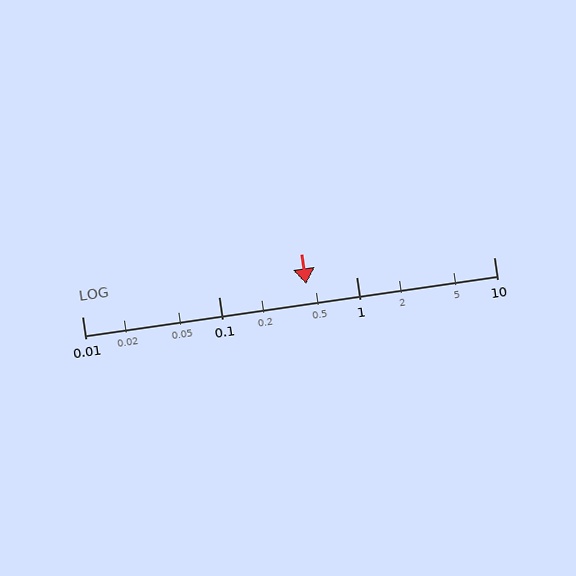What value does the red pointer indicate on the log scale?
The pointer indicates approximately 0.43.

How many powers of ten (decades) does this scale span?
The scale spans 3 decades, from 0.01 to 10.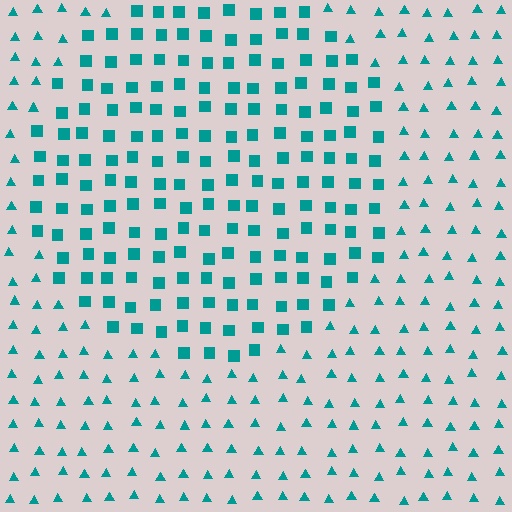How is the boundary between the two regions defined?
The boundary is defined by a change in element shape: squares inside vs. triangles outside. All elements share the same color and spacing.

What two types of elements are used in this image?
The image uses squares inside the circle region and triangles outside it.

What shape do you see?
I see a circle.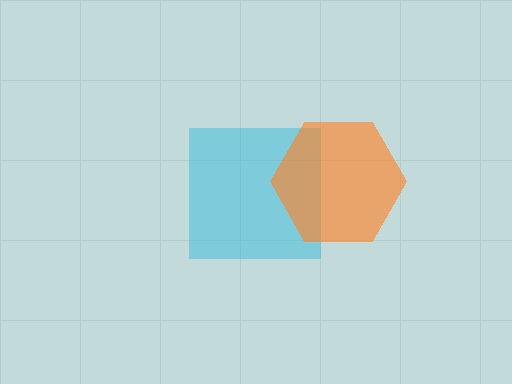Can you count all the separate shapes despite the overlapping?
Yes, there are 2 separate shapes.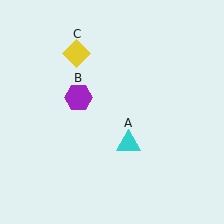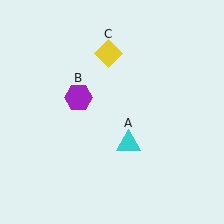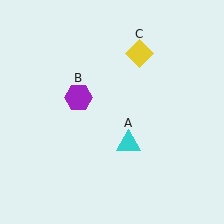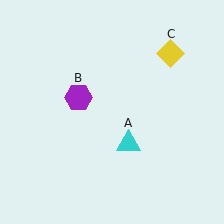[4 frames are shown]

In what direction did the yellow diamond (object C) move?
The yellow diamond (object C) moved right.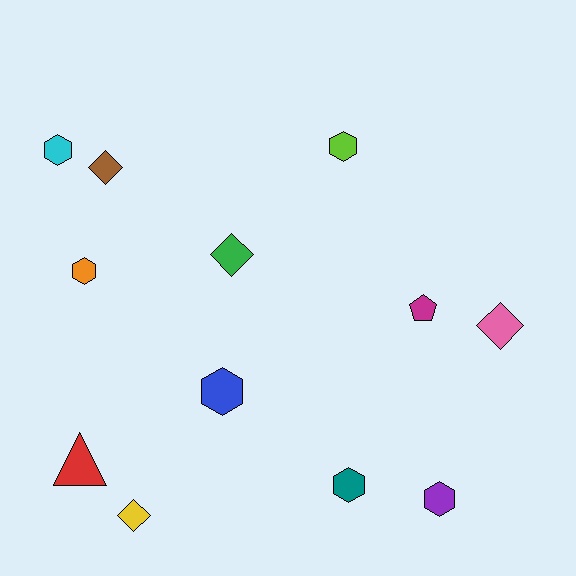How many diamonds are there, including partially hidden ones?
There are 4 diamonds.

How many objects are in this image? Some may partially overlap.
There are 12 objects.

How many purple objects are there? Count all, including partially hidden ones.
There is 1 purple object.